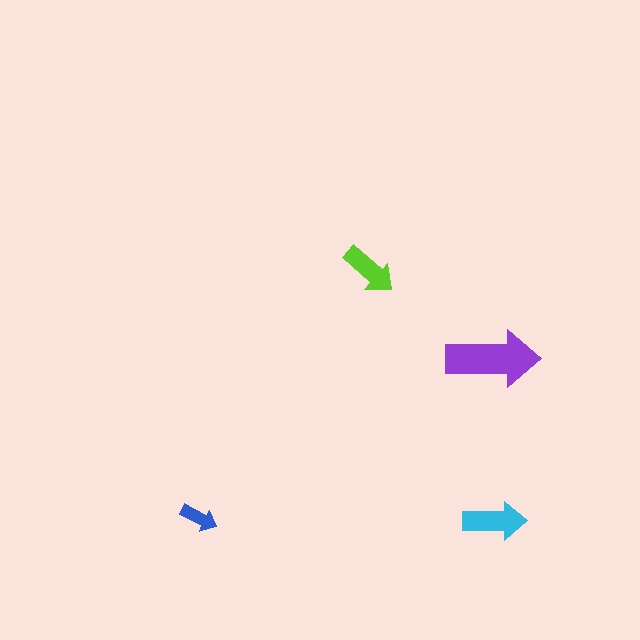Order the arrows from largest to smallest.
the purple one, the cyan one, the lime one, the blue one.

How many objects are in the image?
There are 4 objects in the image.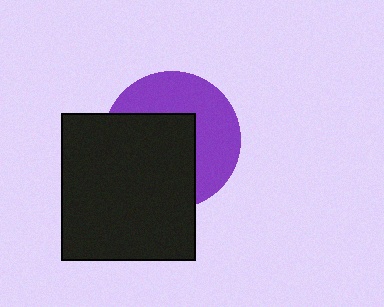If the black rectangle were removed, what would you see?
You would see the complete purple circle.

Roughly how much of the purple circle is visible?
About half of it is visible (roughly 48%).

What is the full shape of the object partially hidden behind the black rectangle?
The partially hidden object is a purple circle.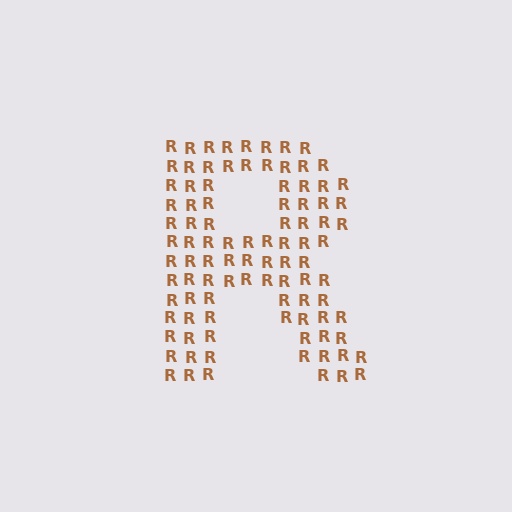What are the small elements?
The small elements are letter R's.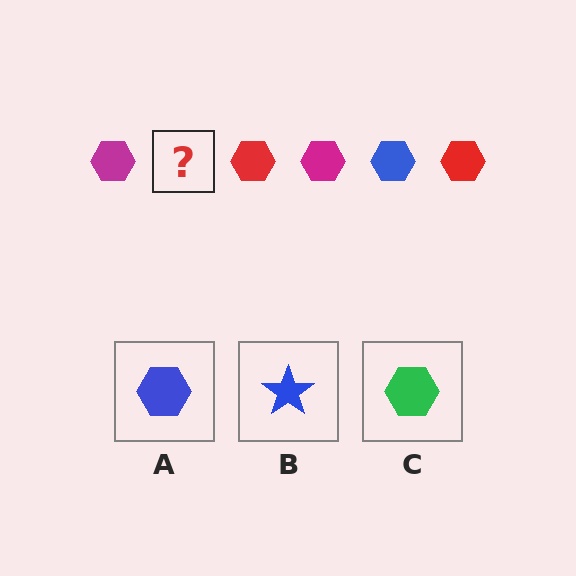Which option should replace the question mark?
Option A.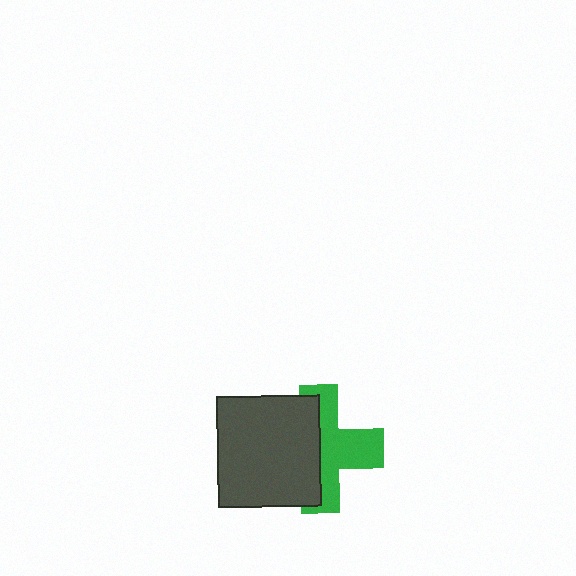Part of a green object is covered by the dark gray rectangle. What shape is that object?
It is a cross.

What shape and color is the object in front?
The object in front is a dark gray rectangle.